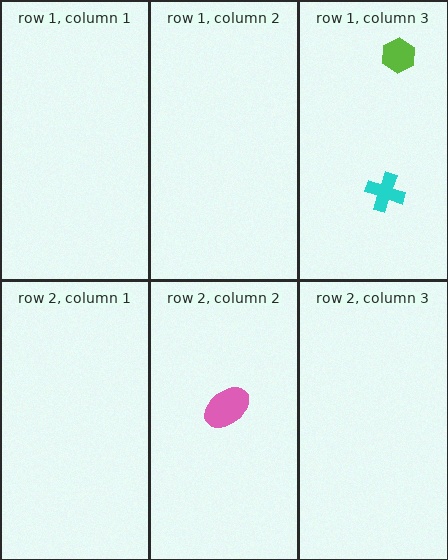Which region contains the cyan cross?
The row 1, column 3 region.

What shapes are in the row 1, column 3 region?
The lime hexagon, the cyan cross.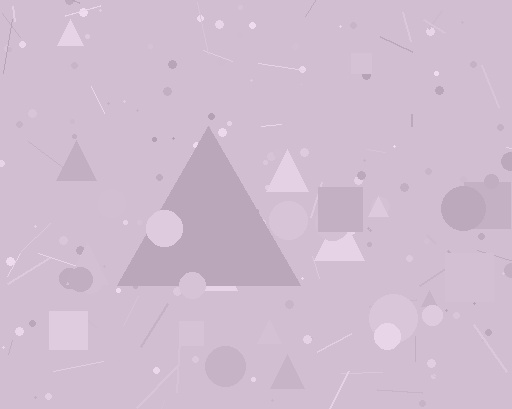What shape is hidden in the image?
A triangle is hidden in the image.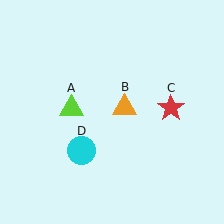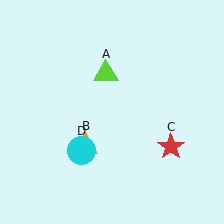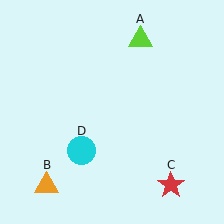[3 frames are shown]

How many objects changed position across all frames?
3 objects changed position: lime triangle (object A), orange triangle (object B), red star (object C).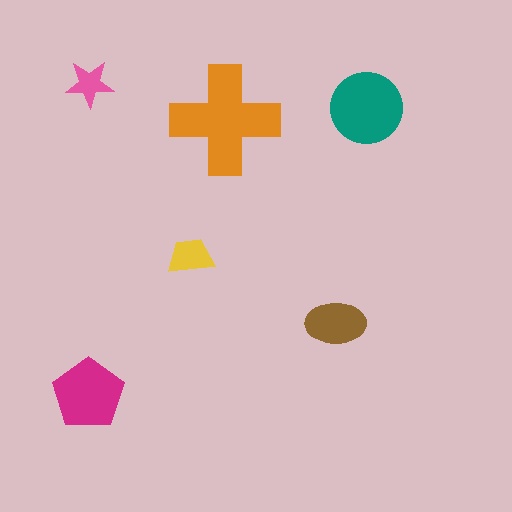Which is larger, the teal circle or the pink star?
The teal circle.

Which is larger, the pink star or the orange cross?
The orange cross.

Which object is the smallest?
The pink star.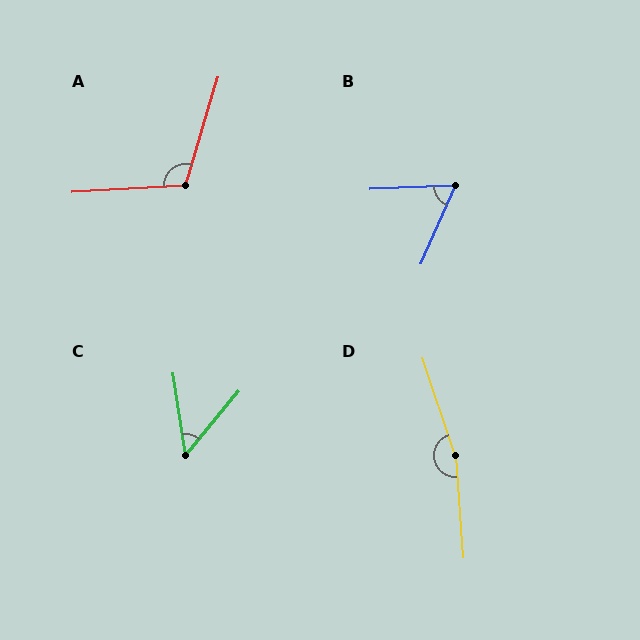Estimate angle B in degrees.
Approximately 64 degrees.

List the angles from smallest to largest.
C (48°), B (64°), A (110°), D (165°).